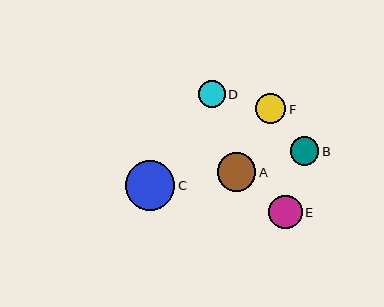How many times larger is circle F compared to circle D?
Circle F is approximately 1.1 times the size of circle D.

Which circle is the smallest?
Circle D is the smallest with a size of approximately 27 pixels.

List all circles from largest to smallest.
From largest to smallest: C, A, E, F, B, D.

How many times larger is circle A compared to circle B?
Circle A is approximately 1.3 times the size of circle B.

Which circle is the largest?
Circle C is the largest with a size of approximately 50 pixels.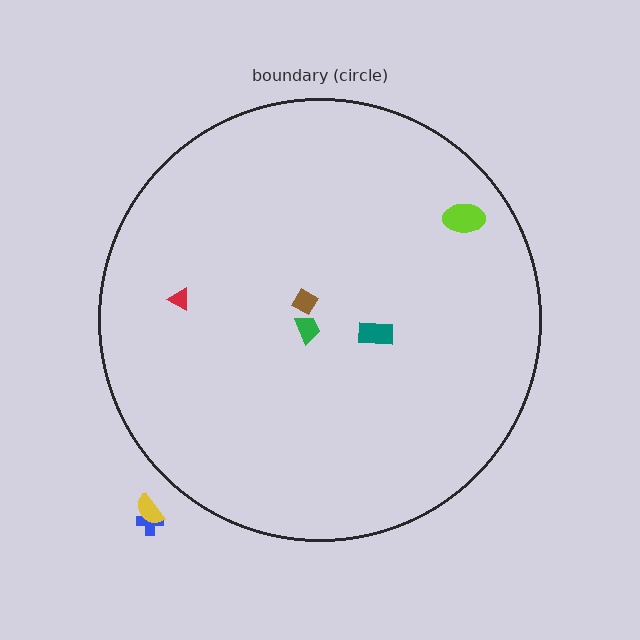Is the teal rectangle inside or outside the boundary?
Inside.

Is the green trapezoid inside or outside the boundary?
Inside.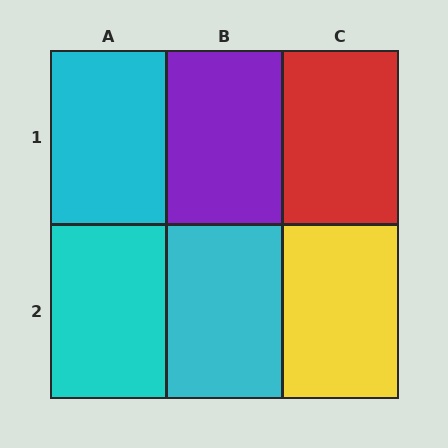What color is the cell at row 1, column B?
Purple.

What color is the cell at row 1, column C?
Red.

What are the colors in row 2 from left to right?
Cyan, cyan, yellow.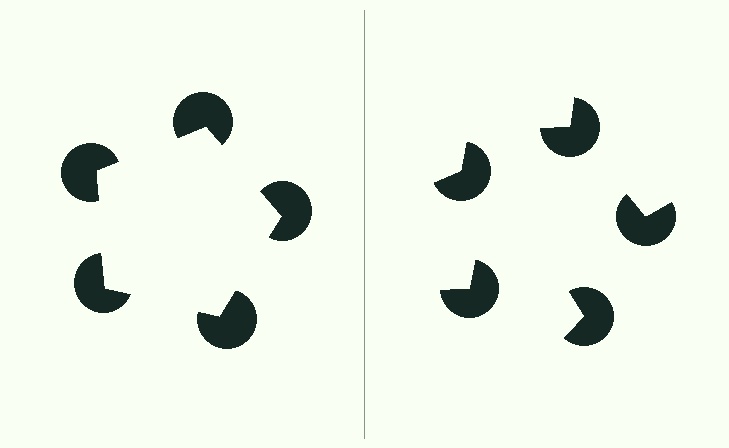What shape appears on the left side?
An illusory pentagon.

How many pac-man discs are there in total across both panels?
10 — 5 on each side.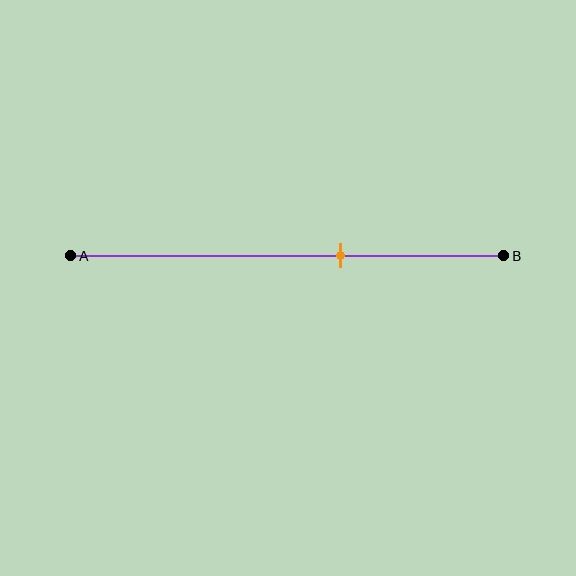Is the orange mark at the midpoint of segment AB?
No, the mark is at about 60% from A, not at the 50% midpoint.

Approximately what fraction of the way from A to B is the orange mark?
The orange mark is approximately 60% of the way from A to B.